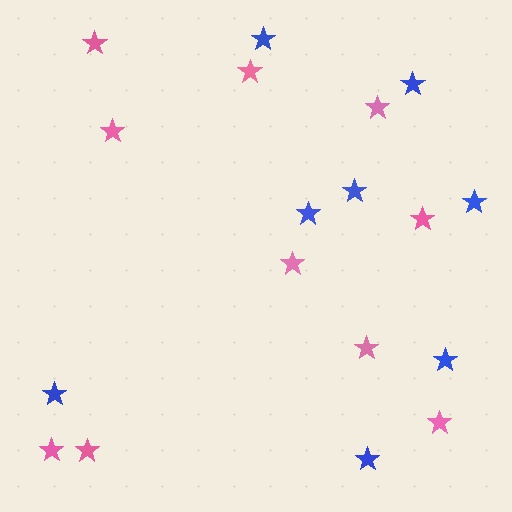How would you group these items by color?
There are 2 groups: one group of pink stars (10) and one group of blue stars (8).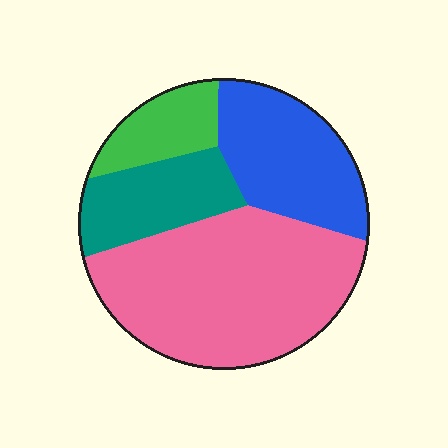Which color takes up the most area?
Pink, at roughly 50%.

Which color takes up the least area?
Green, at roughly 10%.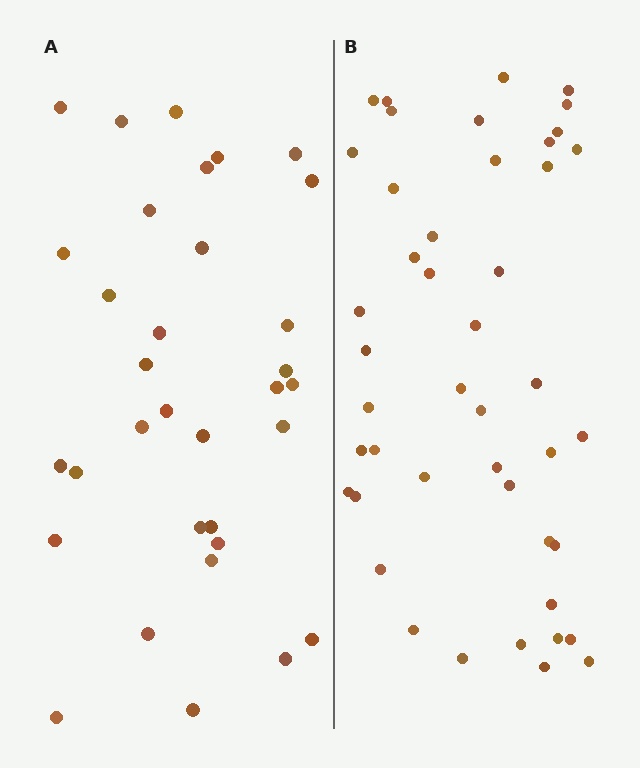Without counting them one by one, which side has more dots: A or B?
Region B (the right region) has more dots.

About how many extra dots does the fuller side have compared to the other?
Region B has roughly 12 or so more dots than region A.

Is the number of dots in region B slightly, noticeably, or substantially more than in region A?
Region B has noticeably more, but not dramatically so. The ratio is roughly 1.4 to 1.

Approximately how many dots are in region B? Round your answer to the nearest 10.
About 40 dots. (The exact count is 45, which rounds to 40.)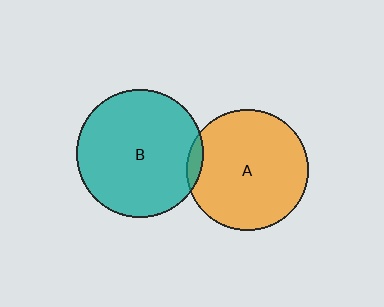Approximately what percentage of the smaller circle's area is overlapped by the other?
Approximately 5%.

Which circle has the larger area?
Circle B (teal).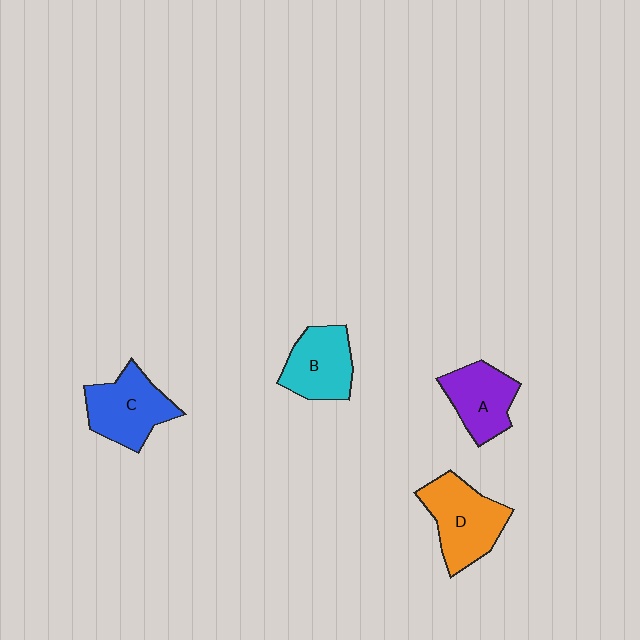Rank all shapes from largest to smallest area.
From largest to smallest: D (orange), C (blue), B (cyan), A (purple).